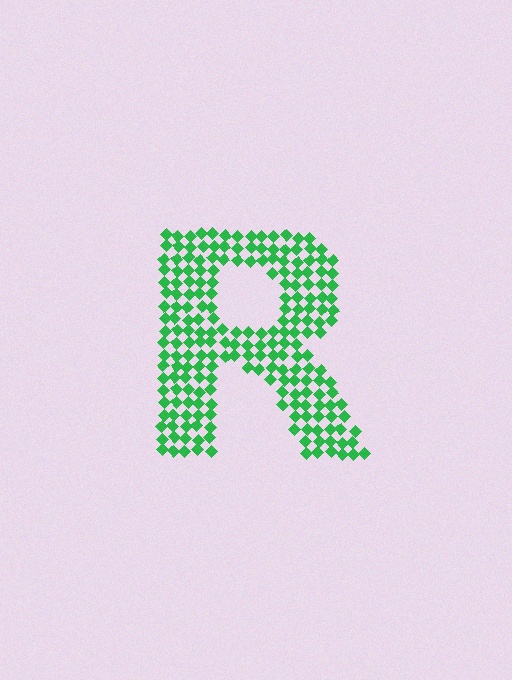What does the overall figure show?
The overall figure shows the letter R.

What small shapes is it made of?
It is made of small diamonds.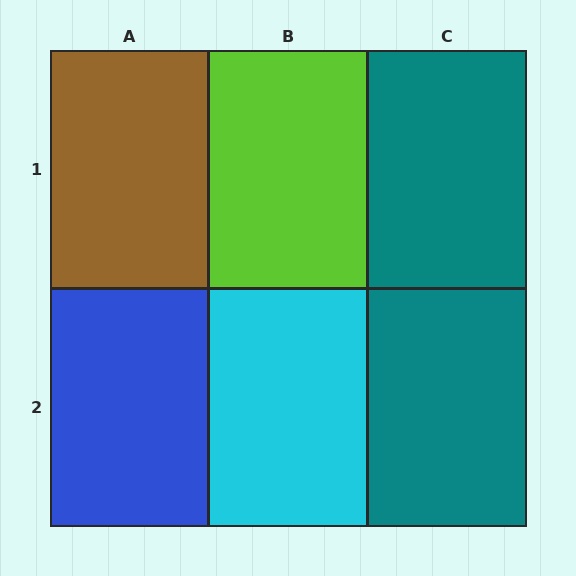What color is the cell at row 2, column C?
Teal.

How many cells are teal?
2 cells are teal.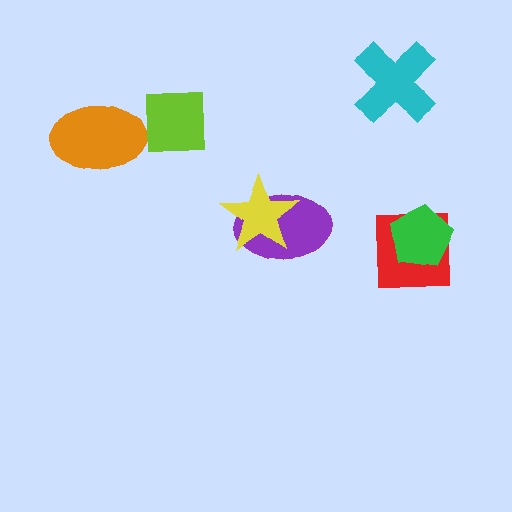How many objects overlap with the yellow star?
1 object overlaps with the yellow star.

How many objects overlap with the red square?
1 object overlaps with the red square.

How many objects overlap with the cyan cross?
0 objects overlap with the cyan cross.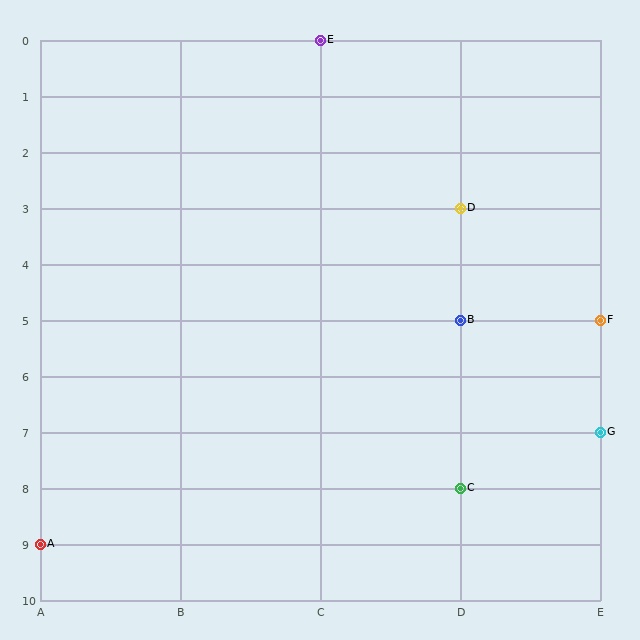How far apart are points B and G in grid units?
Points B and G are 1 column and 2 rows apart (about 2.2 grid units diagonally).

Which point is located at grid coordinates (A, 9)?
Point A is at (A, 9).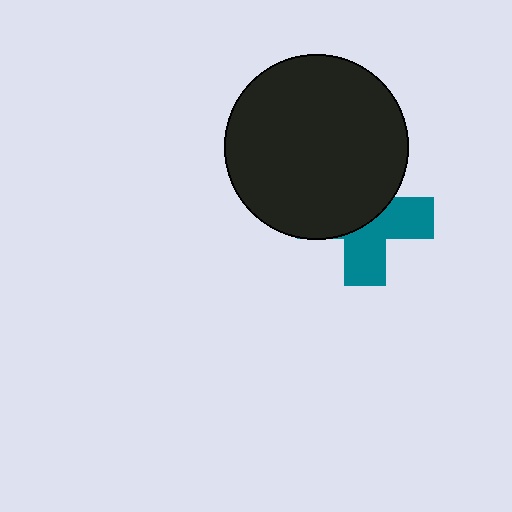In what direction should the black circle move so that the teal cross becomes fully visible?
The black circle should move up. That is the shortest direction to clear the overlap and leave the teal cross fully visible.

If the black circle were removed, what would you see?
You would see the complete teal cross.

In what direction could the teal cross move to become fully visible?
The teal cross could move down. That would shift it out from behind the black circle entirely.